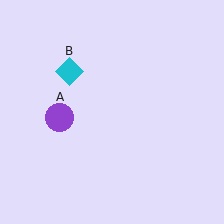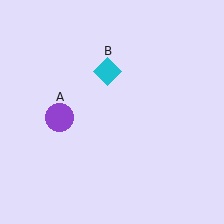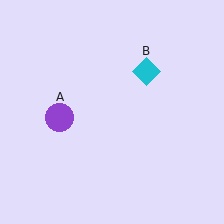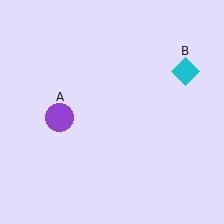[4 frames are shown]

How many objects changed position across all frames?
1 object changed position: cyan diamond (object B).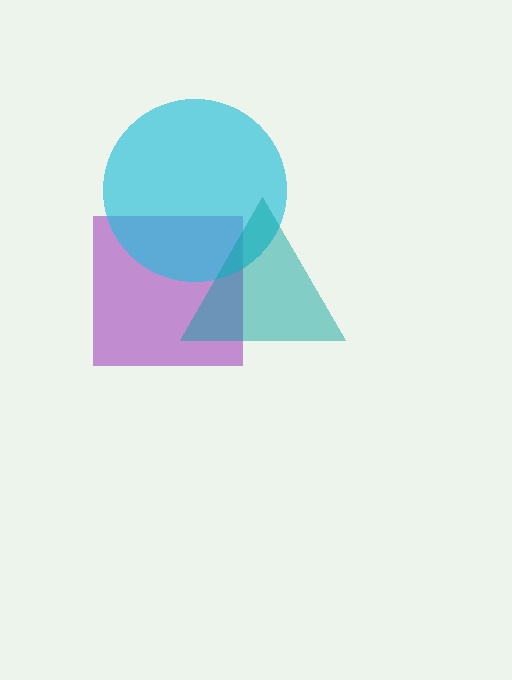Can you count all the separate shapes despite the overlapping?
Yes, there are 3 separate shapes.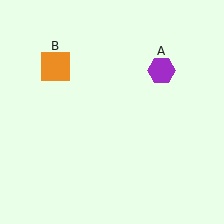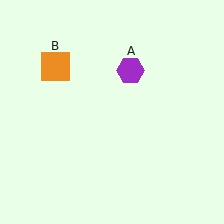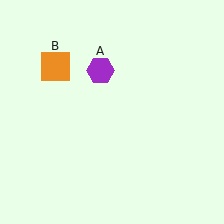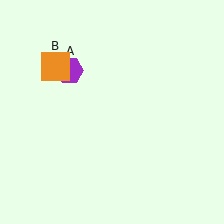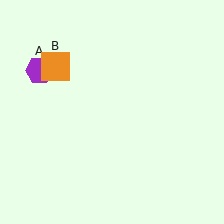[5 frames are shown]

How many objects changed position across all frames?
1 object changed position: purple hexagon (object A).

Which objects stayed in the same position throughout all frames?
Orange square (object B) remained stationary.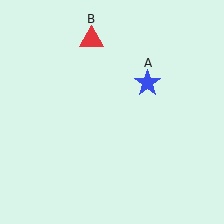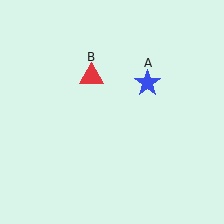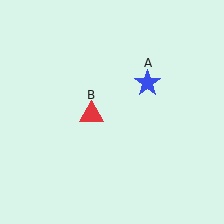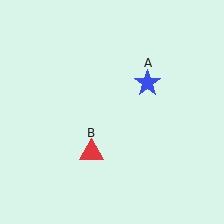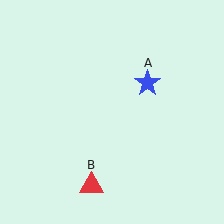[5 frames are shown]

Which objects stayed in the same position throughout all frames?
Blue star (object A) remained stationary.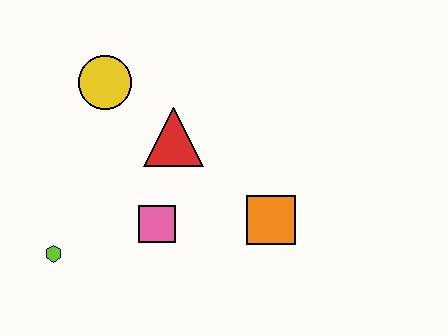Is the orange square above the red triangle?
No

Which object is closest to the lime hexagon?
The pink square is closest to the lime hexagon.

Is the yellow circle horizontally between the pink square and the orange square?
No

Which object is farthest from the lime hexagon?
The orange square is farthest from the lime hexagon.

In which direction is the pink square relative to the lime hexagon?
The pink square is to the right of the lime hexagon.